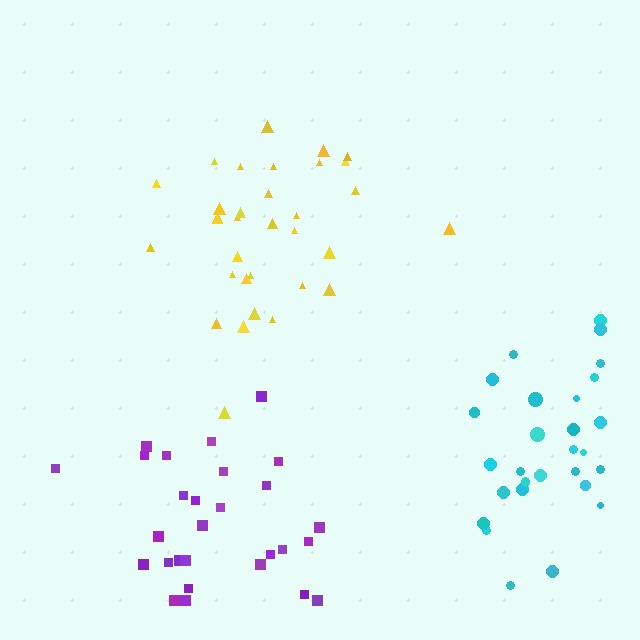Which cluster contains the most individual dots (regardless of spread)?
Yellow (34).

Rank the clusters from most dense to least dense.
yellow, purple, cyan.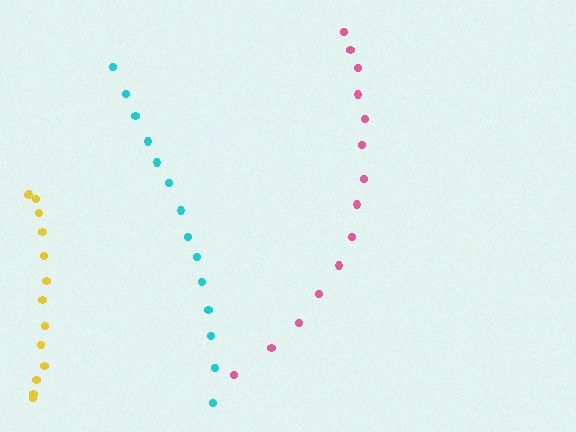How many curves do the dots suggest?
There are 3 distinct paths.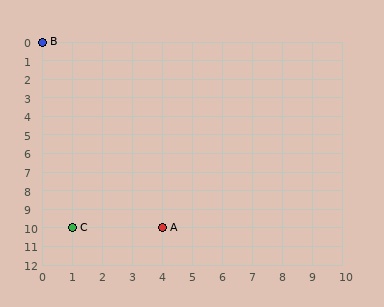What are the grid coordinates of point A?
Point A is at grid coordinates (4, 10).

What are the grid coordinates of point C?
Point C is at grid coordinates (1, 10).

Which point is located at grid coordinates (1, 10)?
Point C is at (1, 10).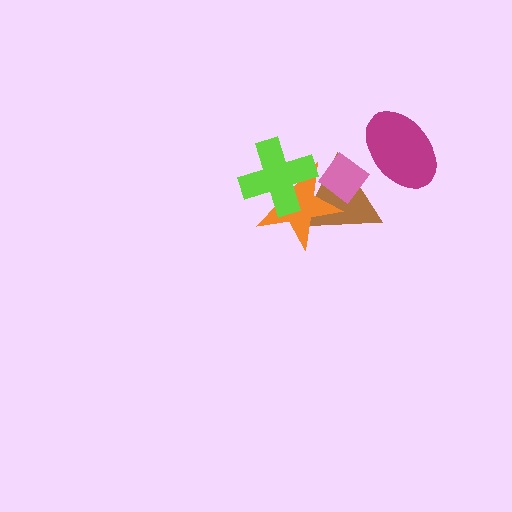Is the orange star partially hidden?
Yes, it is partially covered by another shape.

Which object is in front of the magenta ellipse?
The brown triangle is in front of the magenta ellipse.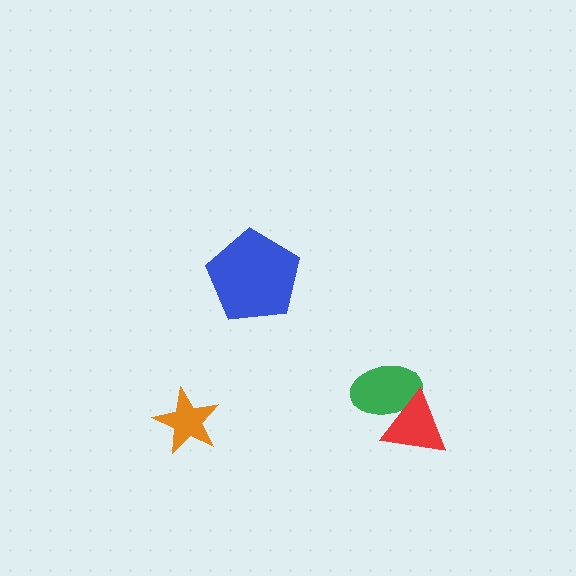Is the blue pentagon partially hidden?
No, no other shape covers it.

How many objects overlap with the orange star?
0 objects overlap with the orange star.